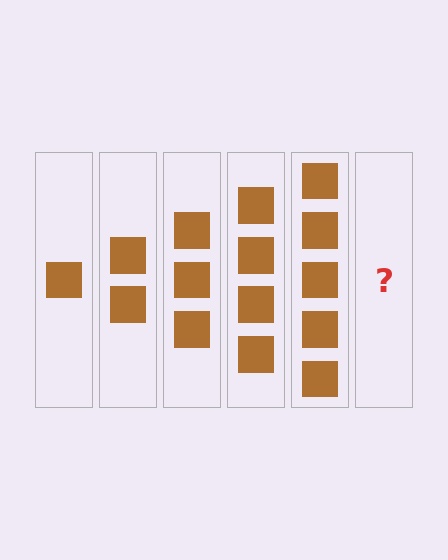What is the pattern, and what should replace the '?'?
The pattern is that each step adds one more square. The '?' should be 6 squares.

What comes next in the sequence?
The next element should be 6 squares.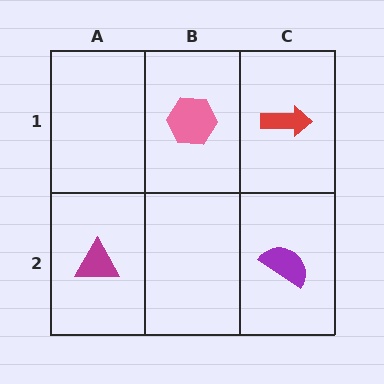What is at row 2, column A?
A magenta triangle.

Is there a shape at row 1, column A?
No, that cell is empty.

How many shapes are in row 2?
2 shapes.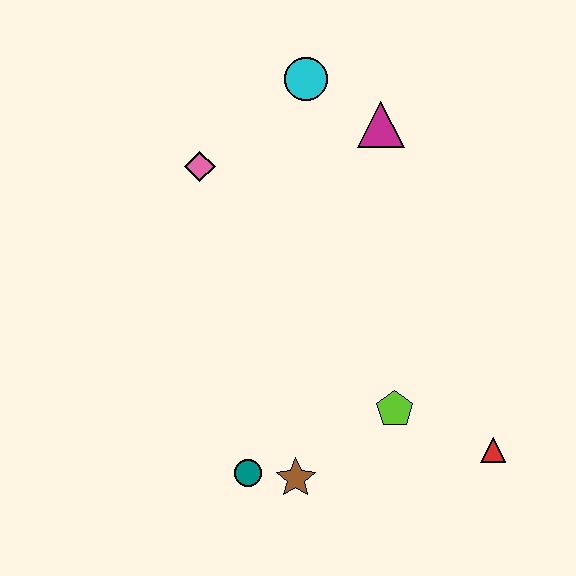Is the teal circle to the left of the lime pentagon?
Yes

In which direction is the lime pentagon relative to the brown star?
The lime pentagon is to the right of the brown star.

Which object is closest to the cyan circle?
The magenta triangle is closest to the cyan circle.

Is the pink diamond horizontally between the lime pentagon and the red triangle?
No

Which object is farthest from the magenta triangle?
The teal circle is farthest from the magenta triangle.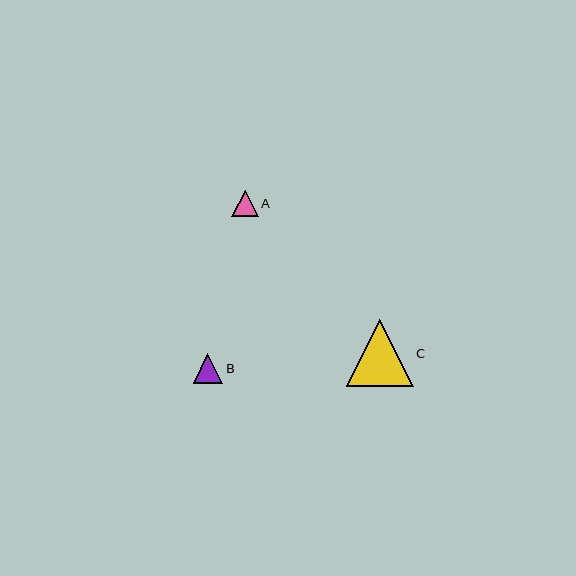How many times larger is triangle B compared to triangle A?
Triangle B is approximately 1.1 times the size of triangle A.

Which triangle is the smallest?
Triangle A is the smallest with a size of approximately 26 pixels.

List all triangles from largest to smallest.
From largest to smallest: C, B, A.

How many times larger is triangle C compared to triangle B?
Triangle C is approximately 2.3 times the size of triangle B.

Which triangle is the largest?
Triangle C is the largest with a size of approximately 67 pixels.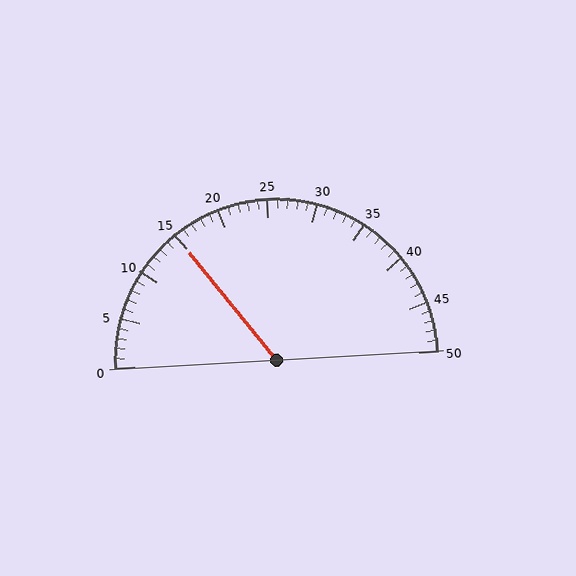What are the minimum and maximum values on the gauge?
The gauge ranges from 0 to 50.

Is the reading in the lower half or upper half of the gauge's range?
The reading is in the lower half of the range (0 to 50).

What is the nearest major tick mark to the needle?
The nearest major tick mark is 15.